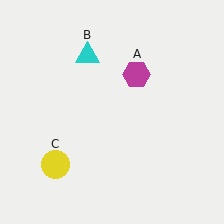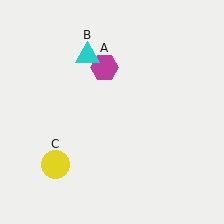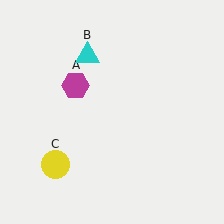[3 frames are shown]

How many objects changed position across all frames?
1 object changed position: magenta hexagon (object A).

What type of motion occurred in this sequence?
The magenta hexagon (object A) rotated counterclockwise around the center of the scene.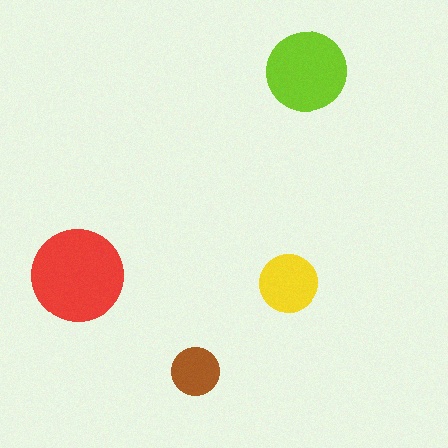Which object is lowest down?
The brown circle is bottommost.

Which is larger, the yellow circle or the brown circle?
The yellow one.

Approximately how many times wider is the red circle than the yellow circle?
About 1.5 times wider.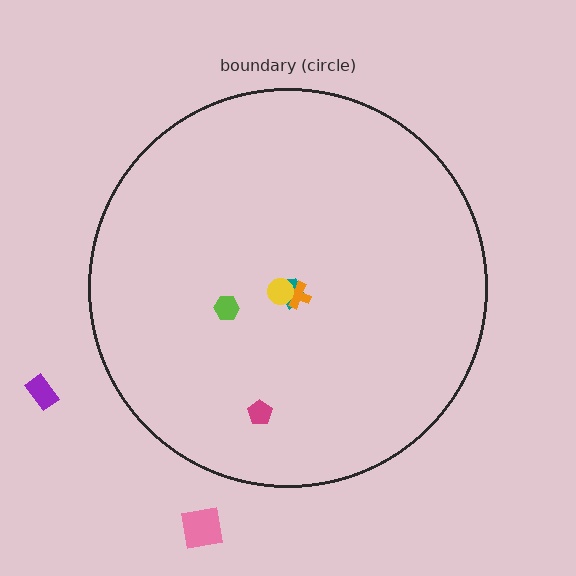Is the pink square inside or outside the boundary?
Outside.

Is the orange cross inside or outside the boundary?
Inside.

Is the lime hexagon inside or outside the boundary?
Inside.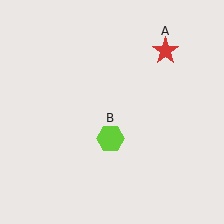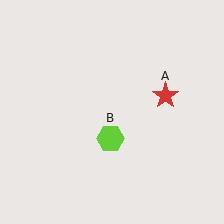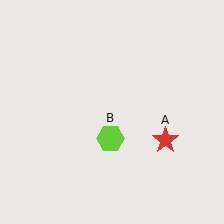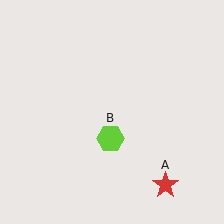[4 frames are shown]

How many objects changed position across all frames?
1 object changed position: red star (object A).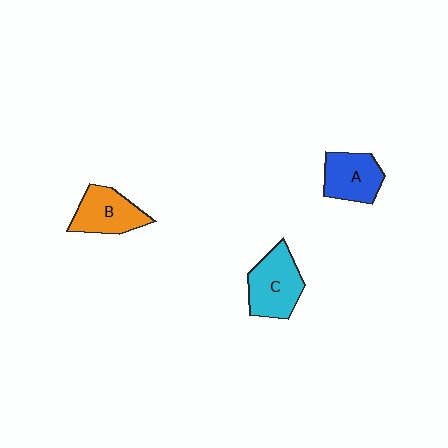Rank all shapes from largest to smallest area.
From largest to smallest: C (cyan), B (orange), A (blue).